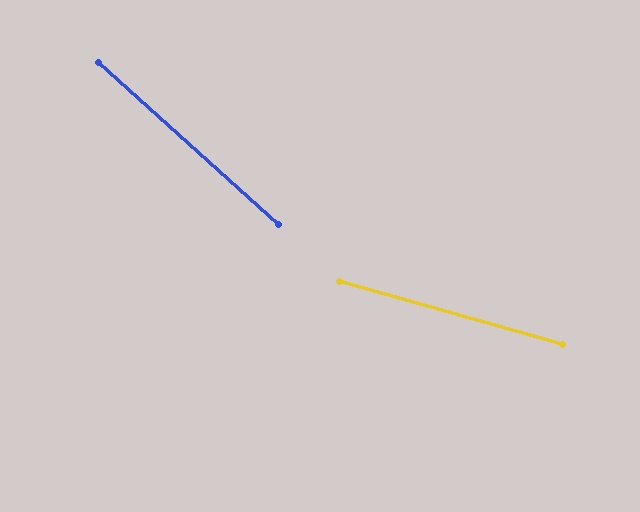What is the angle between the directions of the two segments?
Approximately 26 degrees.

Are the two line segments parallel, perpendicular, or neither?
Neither parallel nor perpendicular — they differ by about 26°.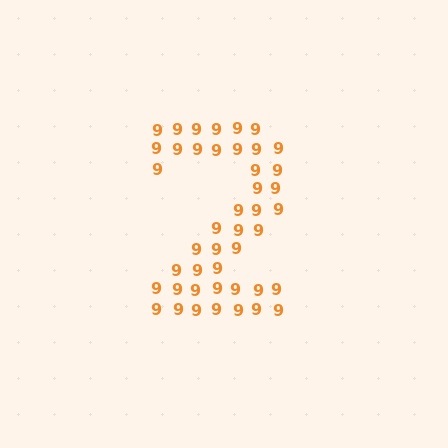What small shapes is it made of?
It is made of small digit 9's.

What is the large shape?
The large shape is the digit 2.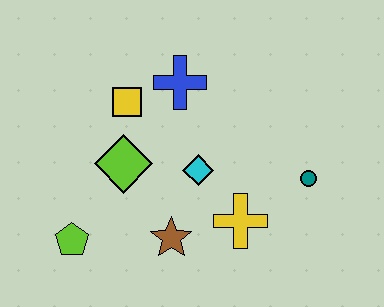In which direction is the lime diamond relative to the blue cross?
The lime diamond is below the blue cross.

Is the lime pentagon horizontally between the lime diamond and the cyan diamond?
No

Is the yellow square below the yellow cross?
No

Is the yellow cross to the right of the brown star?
Yes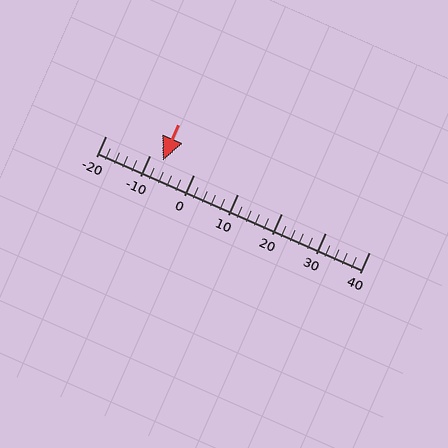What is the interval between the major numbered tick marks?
The major tick marks are spaced 10 units apart.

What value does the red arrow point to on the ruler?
The red arrow points to approximately -7.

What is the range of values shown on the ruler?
The ruler shows values from -20 to 40.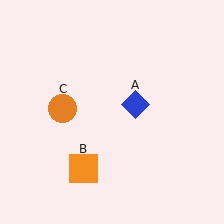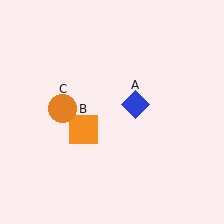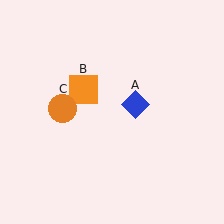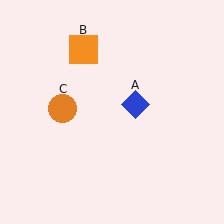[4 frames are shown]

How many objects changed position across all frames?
1 object changed position: orange square (object B).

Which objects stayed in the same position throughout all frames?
Blue diamond (object A) and orange circle (object C) remained stationary.